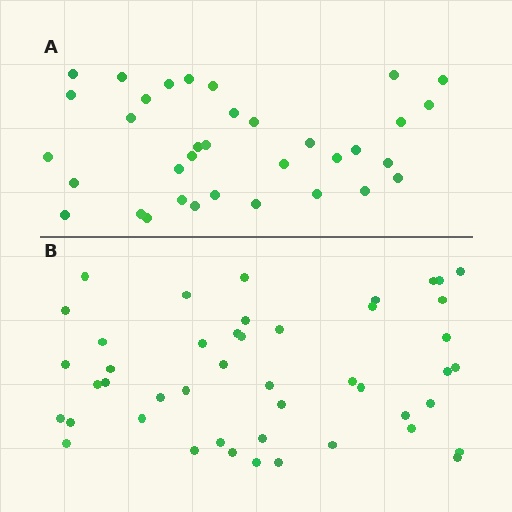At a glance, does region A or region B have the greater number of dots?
Region B (the bottom region) has more dots.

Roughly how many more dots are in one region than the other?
Region B has roughly 12 or so more dots than region A.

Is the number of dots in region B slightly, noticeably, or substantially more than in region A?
Region B has noticeably more, but not dramatically so. The ratio is roughly 1.3 to 1.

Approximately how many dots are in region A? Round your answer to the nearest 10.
About 40 dots. (The exact count is 35, which rounds to 40.)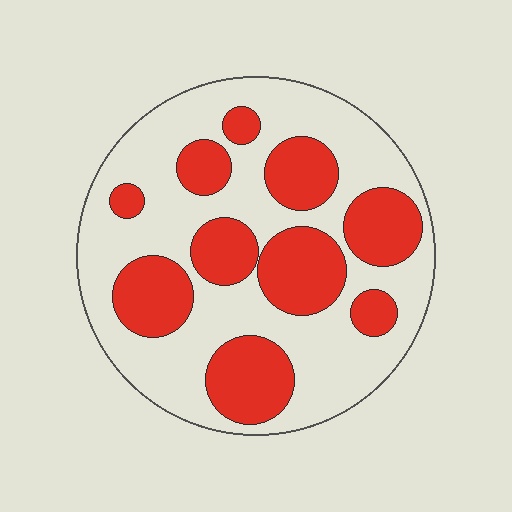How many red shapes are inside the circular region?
10.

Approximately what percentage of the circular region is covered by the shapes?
Approximately 35%.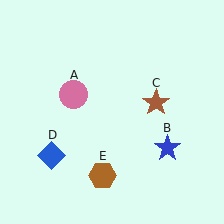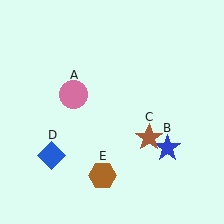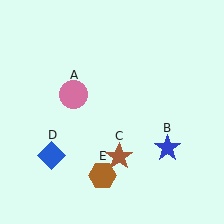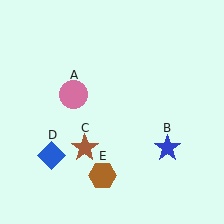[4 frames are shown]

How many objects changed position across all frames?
1 object changed position: brown star (object C).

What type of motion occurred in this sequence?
The brown star (object C) rotated clockwise around the center of the scene.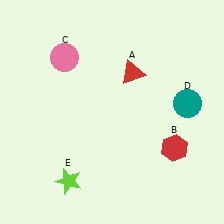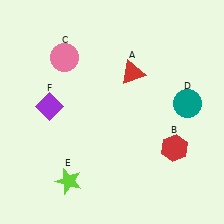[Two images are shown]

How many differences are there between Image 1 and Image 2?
There is 1 difference between the two images.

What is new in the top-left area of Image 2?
A purple diamond (F) was added in the top-left area of Image 2.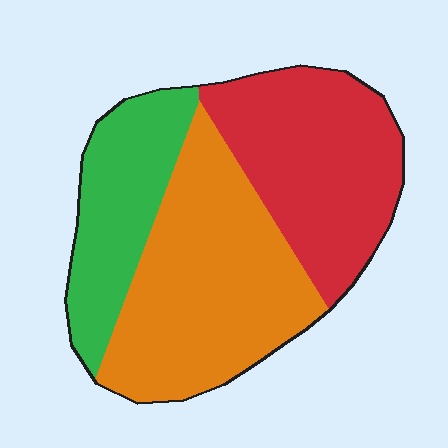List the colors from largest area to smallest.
From largest to smallest: orange, red, green.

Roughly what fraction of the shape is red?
Red covers 35% of the shape.